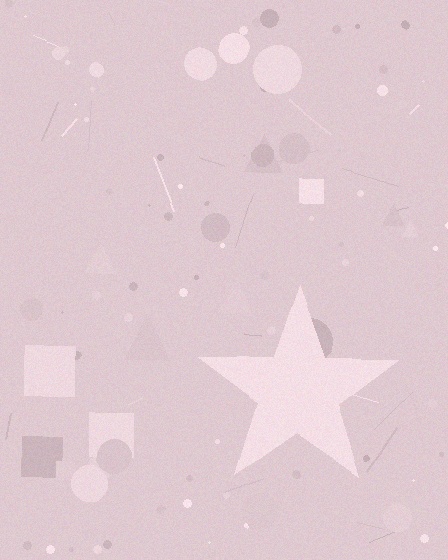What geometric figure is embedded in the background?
A star is embedded in the background.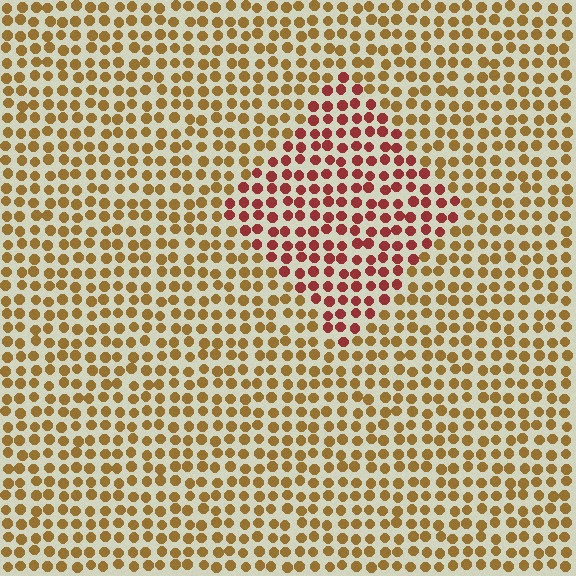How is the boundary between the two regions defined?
The boundary is defined purely by a slight shift in hue (about 41 degrees). Spacing, size, and orientation are identical on both sides.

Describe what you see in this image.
The image is filled with small brown elements in a uniform arrangement. A diamond-shaped region is visible where the elements are tinted to a slightly different hue, forming a subtle color boundary.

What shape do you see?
I see a diamond.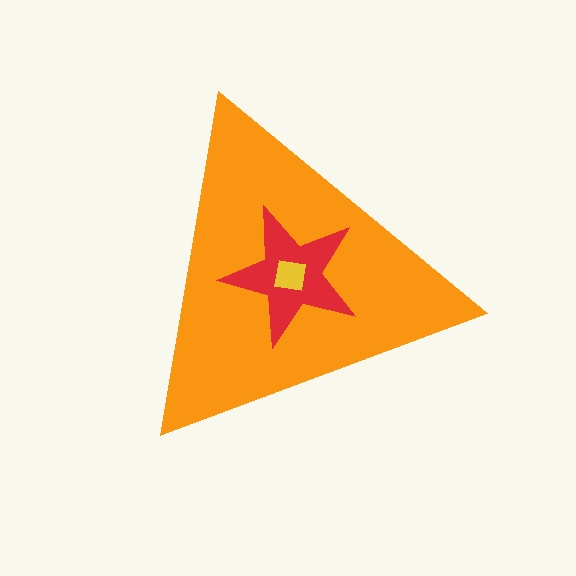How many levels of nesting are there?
3.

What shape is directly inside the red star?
The yellow square.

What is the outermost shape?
The orange triangle.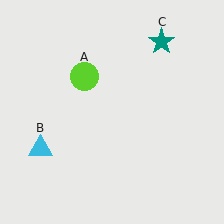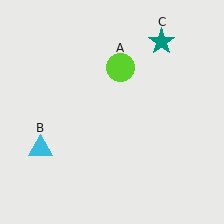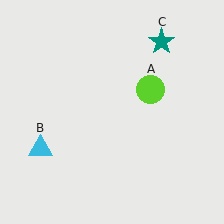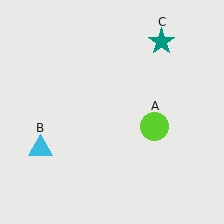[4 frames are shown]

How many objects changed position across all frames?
1 object changed position: lime circle (object A).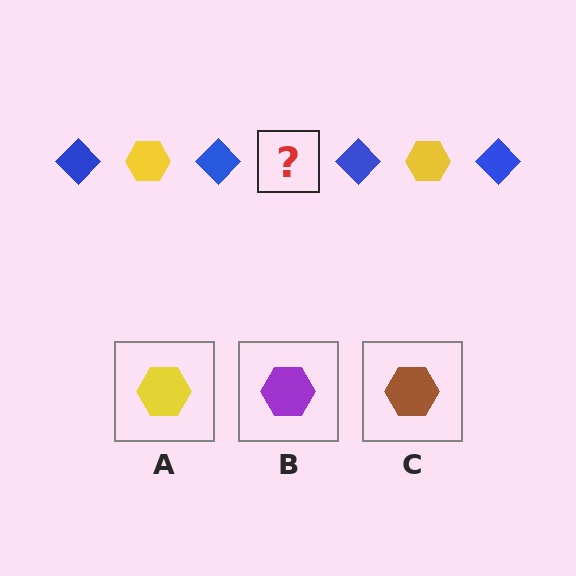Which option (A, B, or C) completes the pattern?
A.